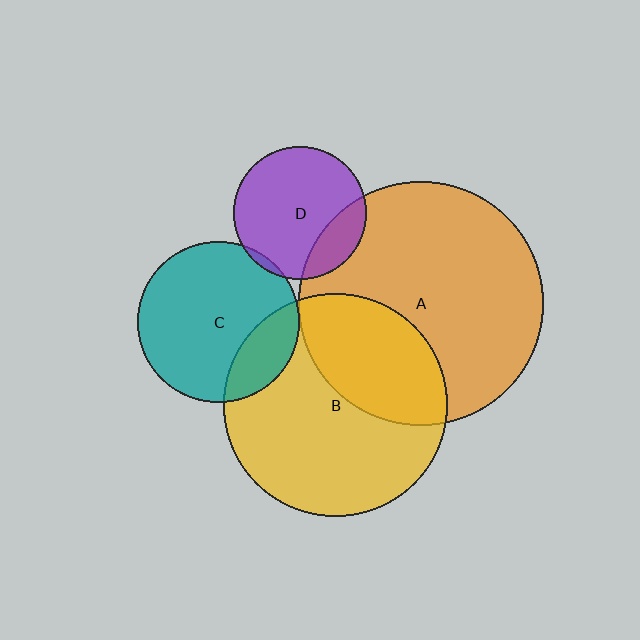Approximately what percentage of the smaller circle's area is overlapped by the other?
Approximately 20%.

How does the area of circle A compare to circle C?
Approximately 2.3 times.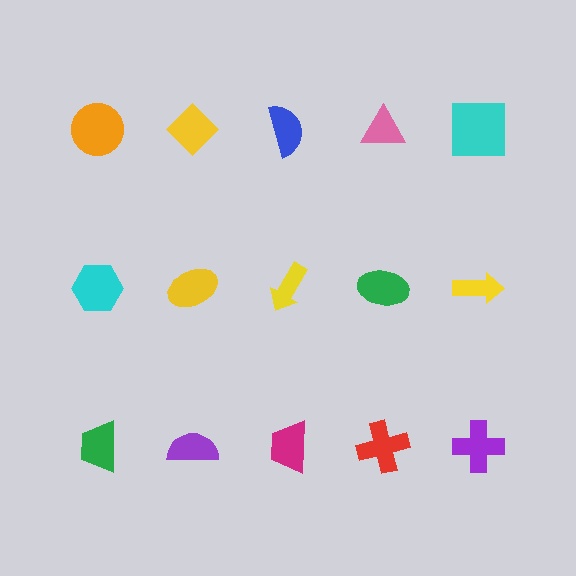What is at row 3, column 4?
A red cross.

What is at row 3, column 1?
A green trapezoid.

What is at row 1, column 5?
A cyan square.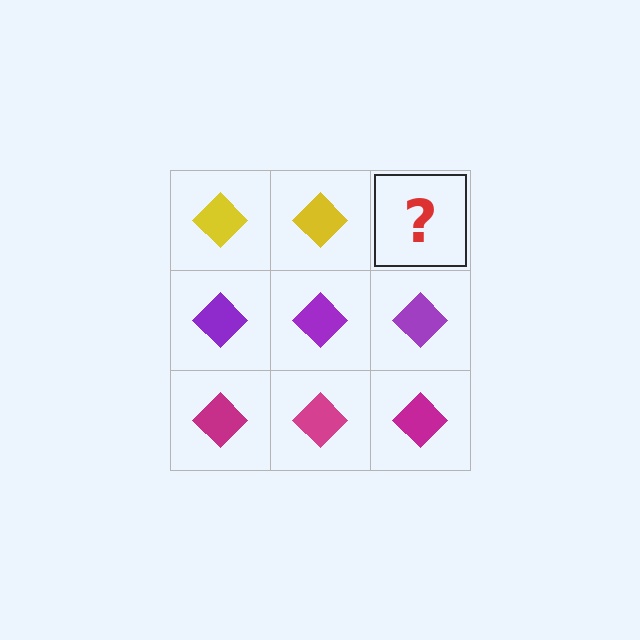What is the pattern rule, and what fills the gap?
The rule is that each row has a consistent color. The gap should be filled with a yellow diamond.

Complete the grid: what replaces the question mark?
The question mark should be replaced with a yellow diamond.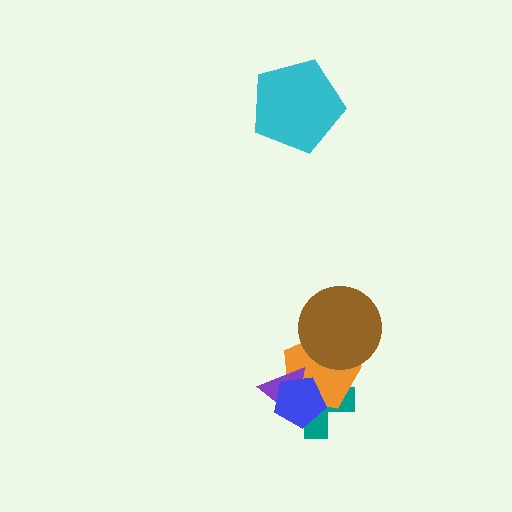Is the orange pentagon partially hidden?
Yes, it is partially covered by another shape.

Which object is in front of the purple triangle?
The blue pentagon is in front of the purple triangle.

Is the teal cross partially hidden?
Yes, it is partially covered by another shape.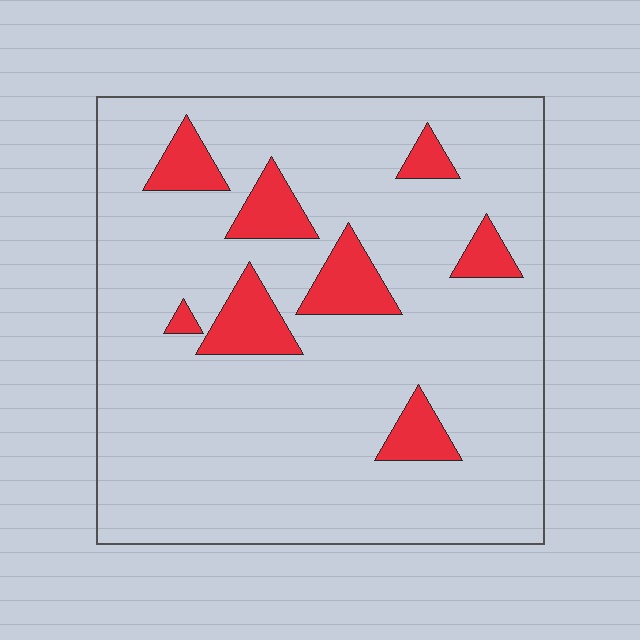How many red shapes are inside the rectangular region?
8.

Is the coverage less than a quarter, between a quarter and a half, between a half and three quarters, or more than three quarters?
Less than a quarter.